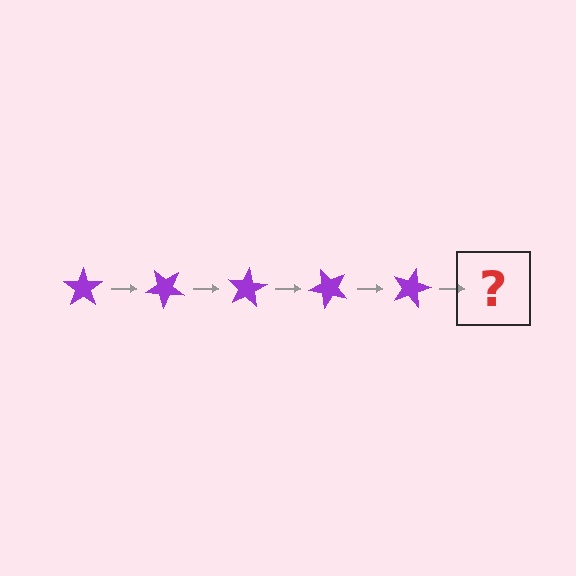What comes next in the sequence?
The next element should be a purple star rotated 200 degrees.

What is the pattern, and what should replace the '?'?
The pattern is that the star rotates 40 degrees each step. The '?' should be a purple star rotated 200 degrees.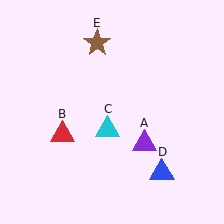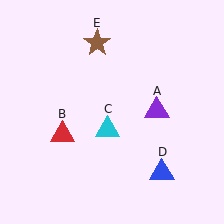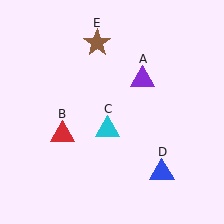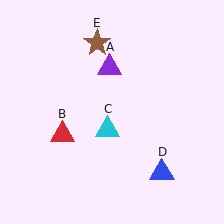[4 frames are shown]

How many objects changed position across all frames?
1 object changed position: purple triangle (object A).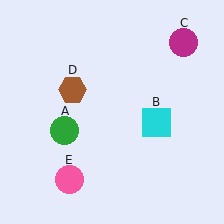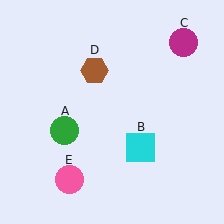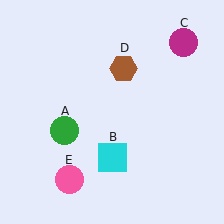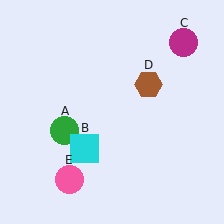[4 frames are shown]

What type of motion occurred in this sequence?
The cyan square (object B), brown hexagon (object D) rotated clockwise around the center of the scene.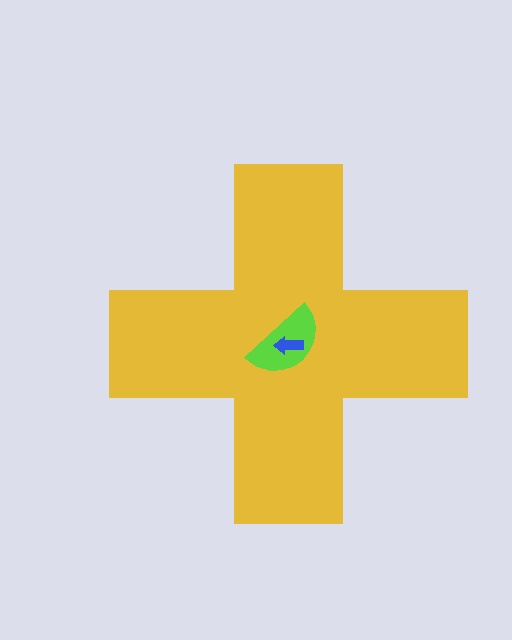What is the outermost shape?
The yellow cross.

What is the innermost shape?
The blue arrow.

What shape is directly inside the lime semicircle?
The blue arrow.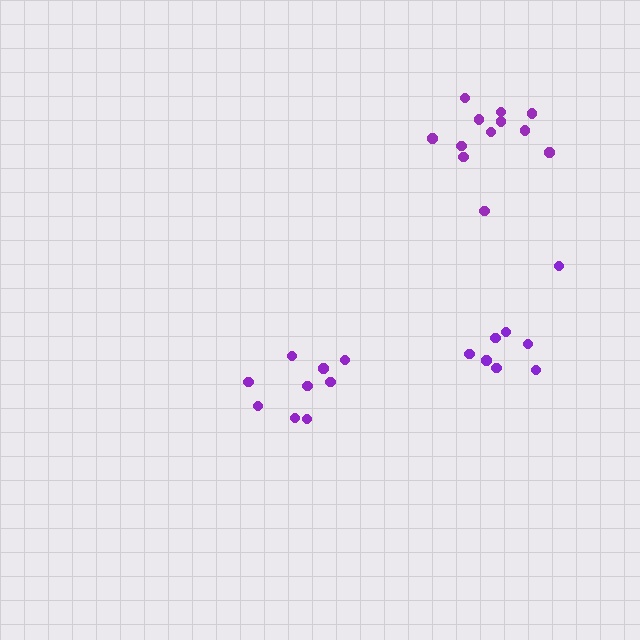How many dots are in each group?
Group 1: 12 dots, Group 2: 9 dots, Group 3: 8 dots (29 total).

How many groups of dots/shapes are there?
There are 3 groups.